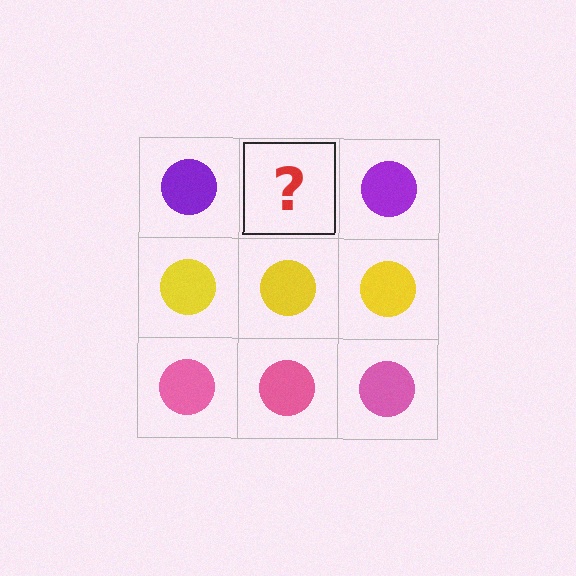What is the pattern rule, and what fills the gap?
The rule is that each row has a consistent color. The gap should be filled with a purple circle.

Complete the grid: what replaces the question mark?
The question mark should be replaced with a purple circle.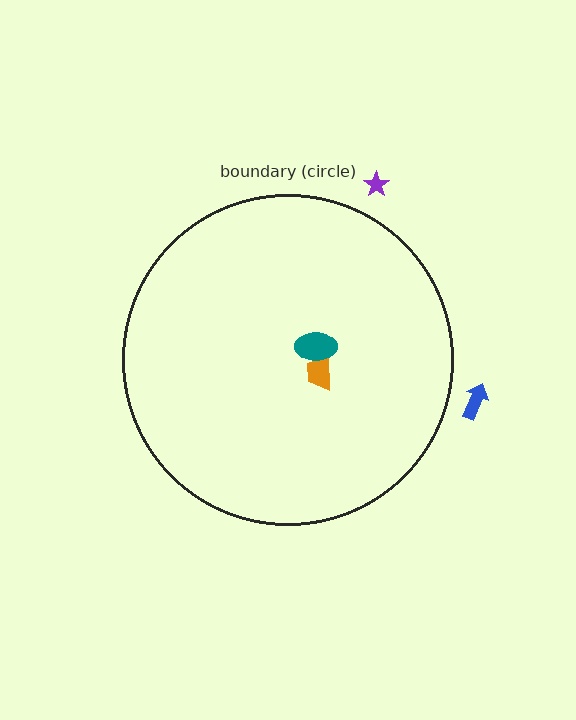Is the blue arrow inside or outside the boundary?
Outside.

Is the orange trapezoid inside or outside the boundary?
Inside.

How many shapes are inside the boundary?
2 inside, 2 outside.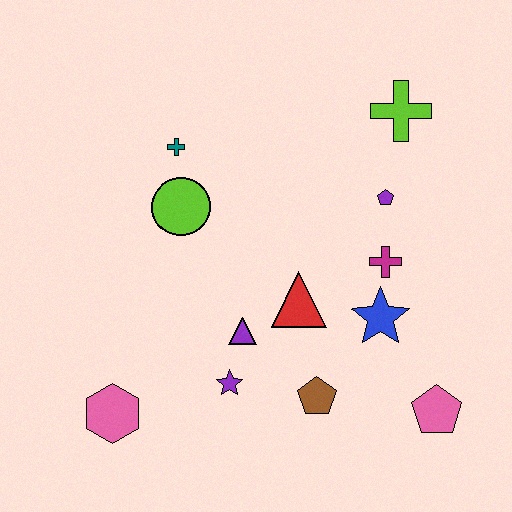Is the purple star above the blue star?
No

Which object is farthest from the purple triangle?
The lime cross is farthest from the purple triangle.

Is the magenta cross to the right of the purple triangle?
Yes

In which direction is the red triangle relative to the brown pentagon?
The red triangle is above the brown pentagon.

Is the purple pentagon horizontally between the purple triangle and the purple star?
No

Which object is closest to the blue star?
The magenta cross is closest to the blue star.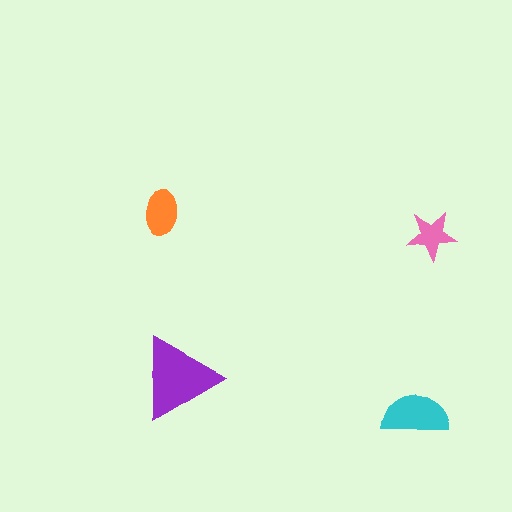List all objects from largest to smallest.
The purple triangle, the cyan semicircle, the orange ellipse, the pink star.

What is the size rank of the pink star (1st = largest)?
4th.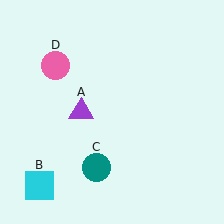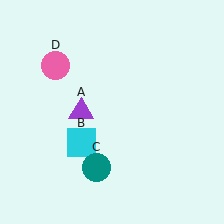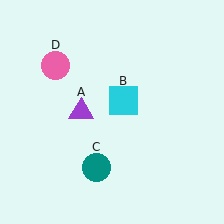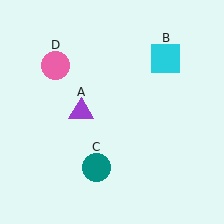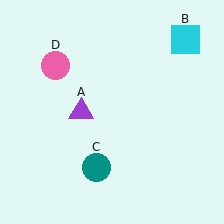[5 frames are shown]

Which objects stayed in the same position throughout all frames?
Purple triangle (object A) and teal circle (object C) and pink circle (object D) remained stationary.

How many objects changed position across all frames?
1 object changed position: cyan square (object B).